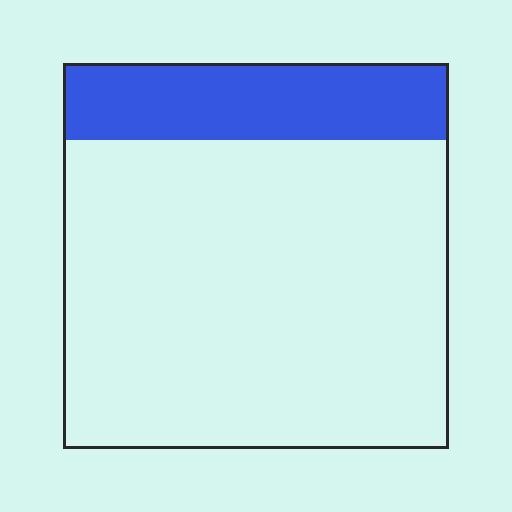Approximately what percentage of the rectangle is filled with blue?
Approximately 20%.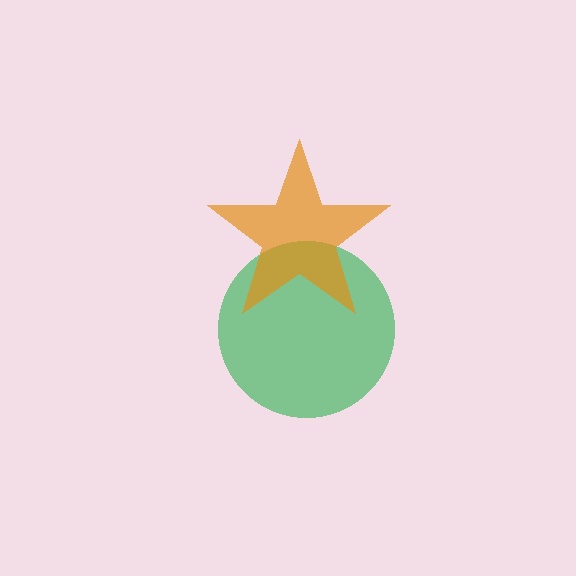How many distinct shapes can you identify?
There are 2 distinct shapes: a green circle, an orange star.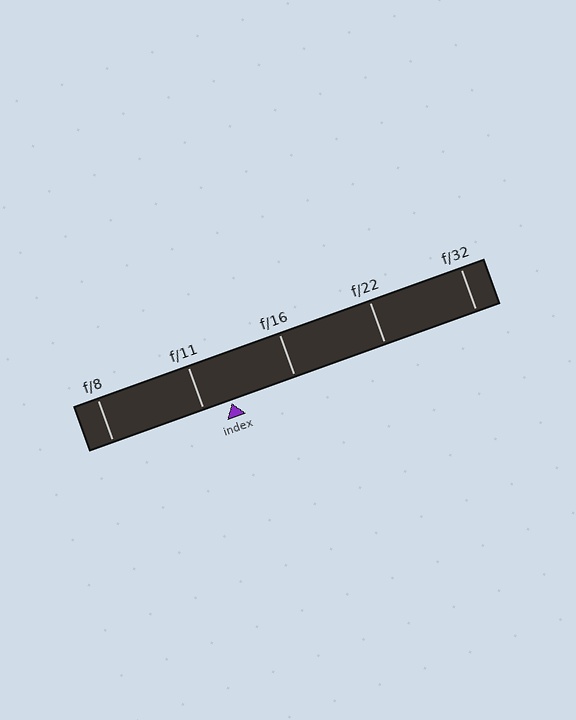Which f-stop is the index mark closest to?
The index mark is closest to f/11.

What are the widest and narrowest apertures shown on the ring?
The widest aperture shown is f/8 and the narrowest is f/32.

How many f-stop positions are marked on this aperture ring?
There are 5 f-stop positions marked.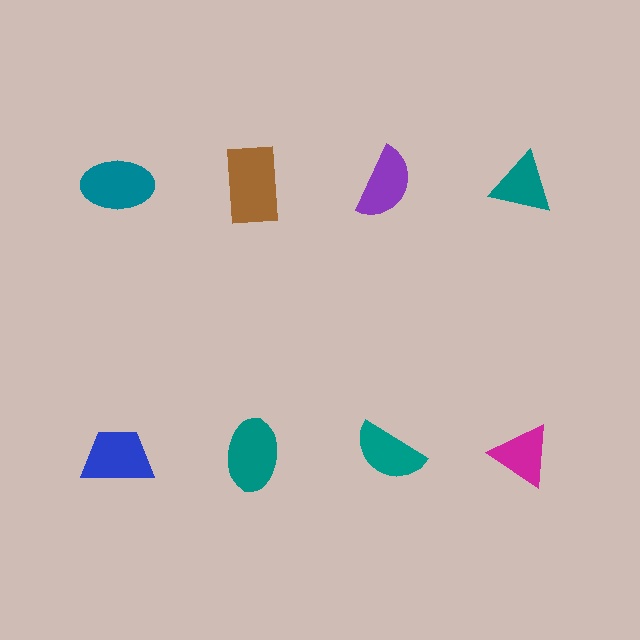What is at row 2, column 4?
A magenta triangle.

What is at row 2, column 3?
A teal semicircle.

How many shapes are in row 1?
4 shapes.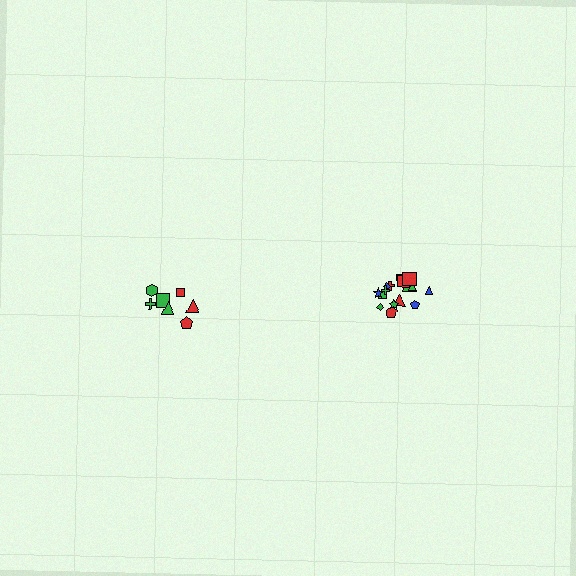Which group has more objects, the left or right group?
The right group.